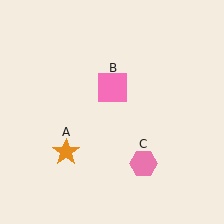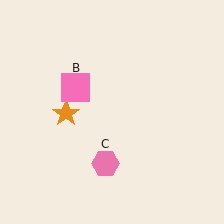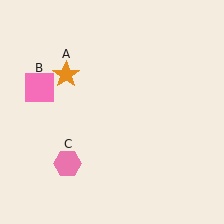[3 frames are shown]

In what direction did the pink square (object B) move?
The pink square (object B) moved left.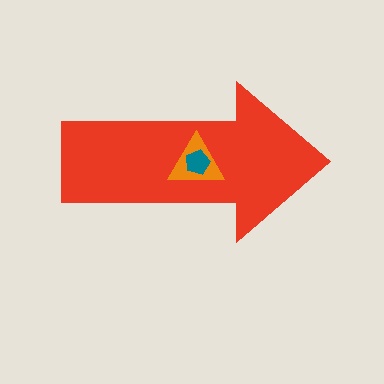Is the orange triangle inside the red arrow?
Yes.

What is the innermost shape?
The teal pentagon.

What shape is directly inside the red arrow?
The orange triangle.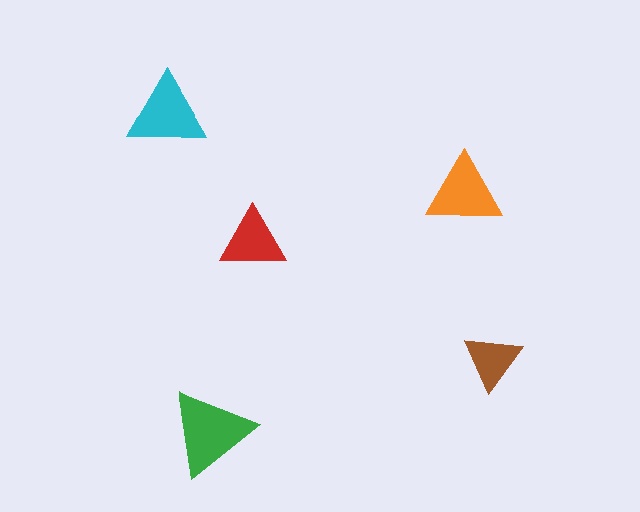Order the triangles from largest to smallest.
the green one, the cyan one, the orange one, the red one, the brown one.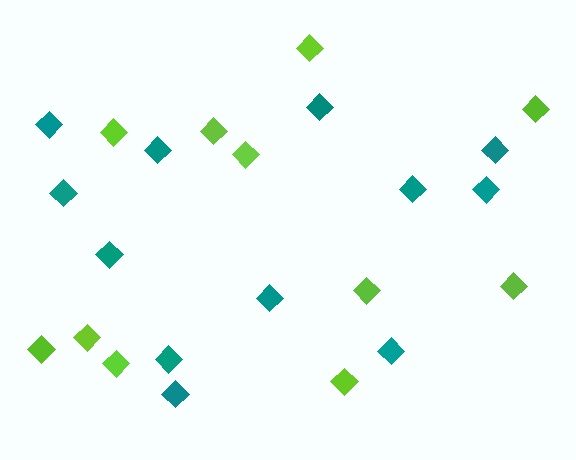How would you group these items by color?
There are 2 groups: one group of teal diamonds (12) and one group of lime diamonds (11).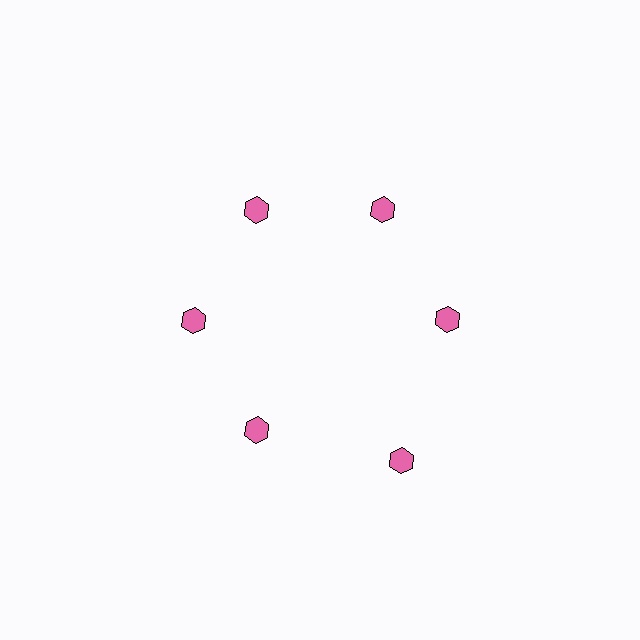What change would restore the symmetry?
The symmetry would be restored by moving it inward, back onto the ring so that all 6 hexagons sit at equal angles and equal distance from the center.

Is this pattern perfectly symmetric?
No. The 6 pink hexagons are arranged in a ring, but one element near the 5 o'clock position is pushed outward from the center, breaking the 6-fold rotational symmetry.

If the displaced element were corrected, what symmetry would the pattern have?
It would have 6-fold rotational symmetry — the pattern would map onto itself every 60 degrees.